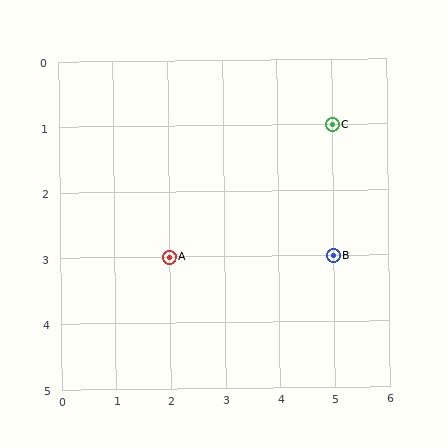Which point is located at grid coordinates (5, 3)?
Point B is at (5, 3).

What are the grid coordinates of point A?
Point A is at grid coordinates (2, 3).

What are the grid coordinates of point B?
Point B is at grid coordinates (5, 3).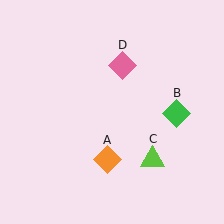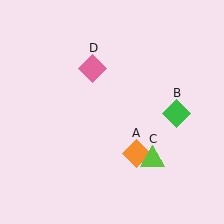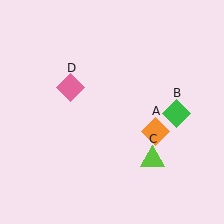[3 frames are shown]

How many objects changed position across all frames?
2 objects changed position: orange diamond (object A), pink diamond (object D).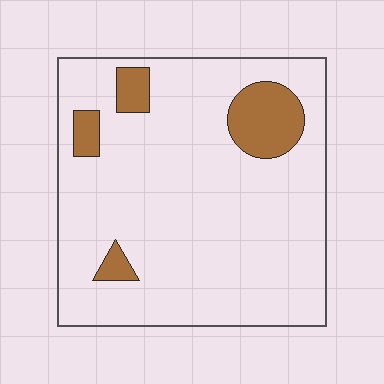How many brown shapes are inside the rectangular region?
4.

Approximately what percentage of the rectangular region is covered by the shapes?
Approximately 10%.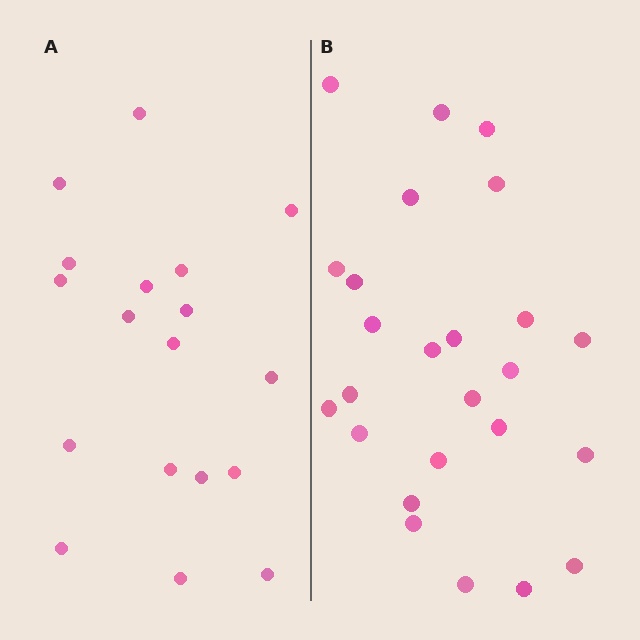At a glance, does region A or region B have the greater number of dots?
Region B (the right region) has more dots.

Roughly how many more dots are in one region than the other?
Region B has roughly 8 or so more dots than region A.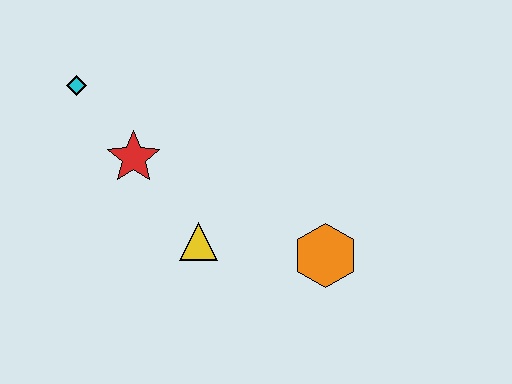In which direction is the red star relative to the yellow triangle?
The red star is above the yellow triangle.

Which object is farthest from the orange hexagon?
The cyan diamond is farthest from the orange hexagon.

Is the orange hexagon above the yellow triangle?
No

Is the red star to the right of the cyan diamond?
Yes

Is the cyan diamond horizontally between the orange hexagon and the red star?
No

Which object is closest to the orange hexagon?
The yellow triangle is closest to the orange hexagon.